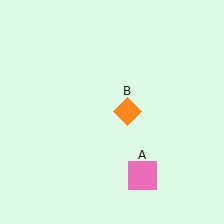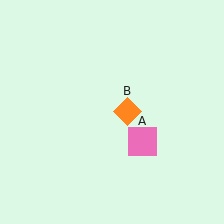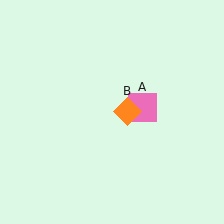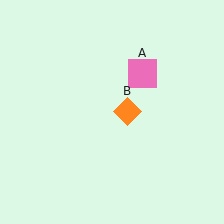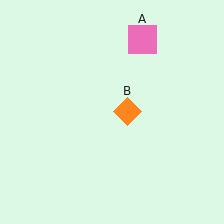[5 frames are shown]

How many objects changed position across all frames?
1 object changed position: pink square (object A).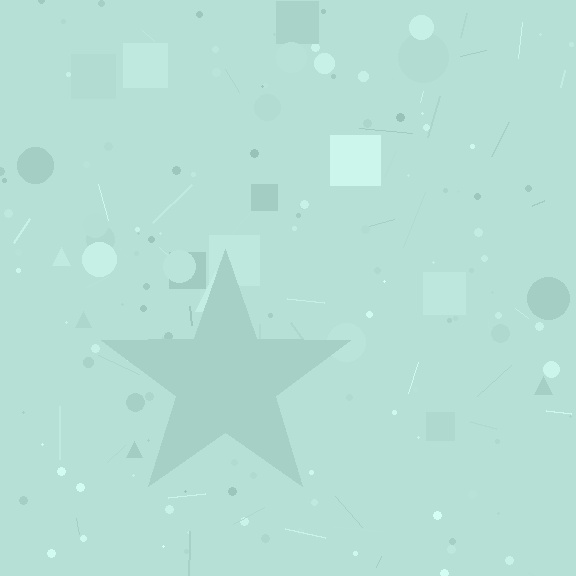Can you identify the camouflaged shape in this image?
The camouflaged shape is a star.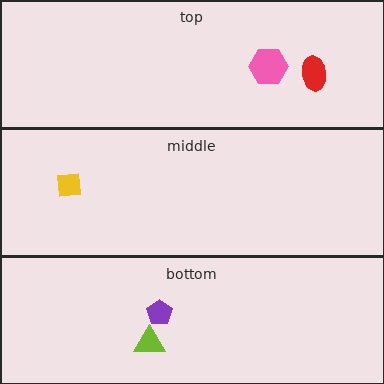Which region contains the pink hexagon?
The top region.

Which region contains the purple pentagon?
The bottom region.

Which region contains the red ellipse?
The top region.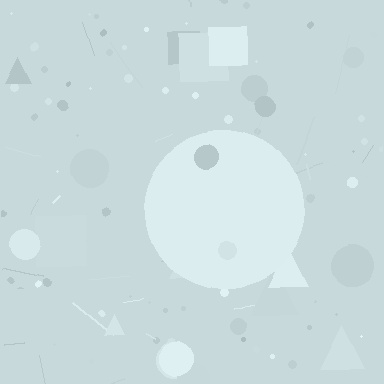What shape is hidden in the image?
A circle is hidden in the image.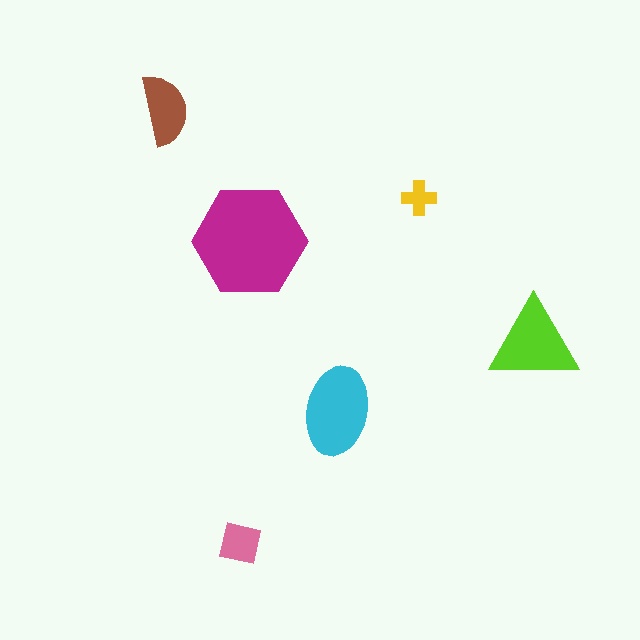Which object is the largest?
The magenta hexagon.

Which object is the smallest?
The yellow cross.